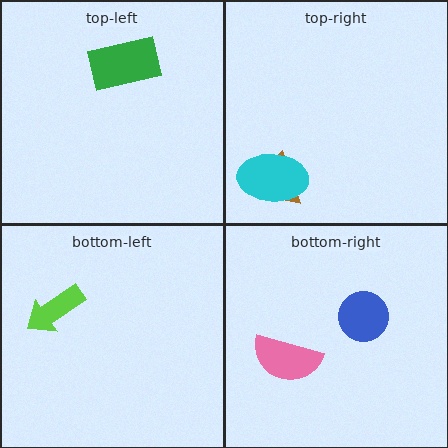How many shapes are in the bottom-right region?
2.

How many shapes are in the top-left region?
1.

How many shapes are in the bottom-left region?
1.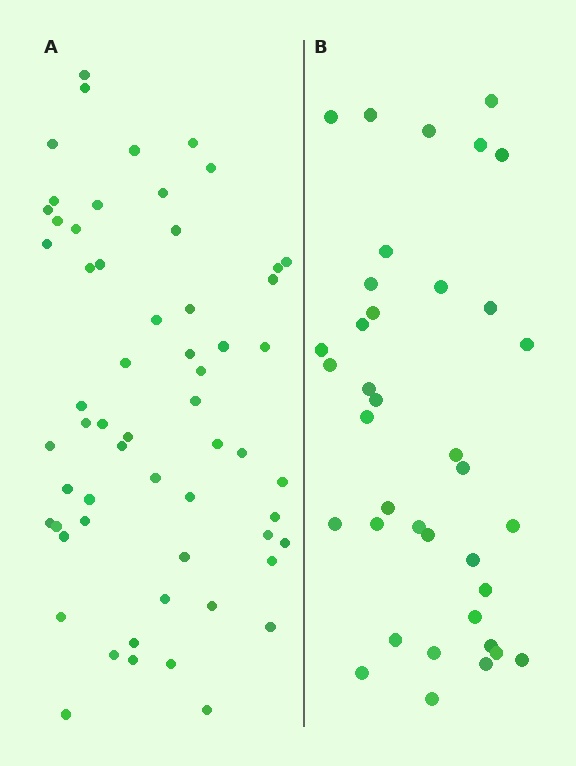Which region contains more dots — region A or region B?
Region A (the left region) has more dots.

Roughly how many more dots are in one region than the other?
Region A has approximately 20 more dots than region B.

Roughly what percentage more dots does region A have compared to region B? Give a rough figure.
About 60% more.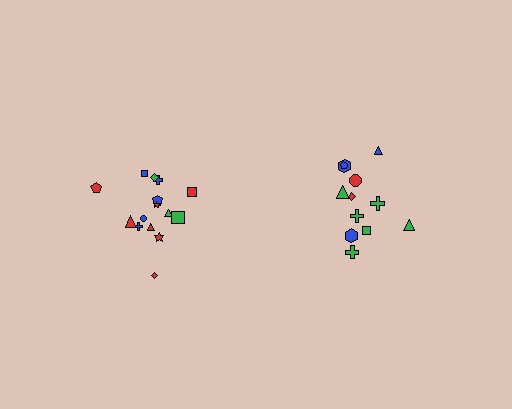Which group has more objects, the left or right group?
The left group.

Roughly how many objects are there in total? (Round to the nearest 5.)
Roughly 25 objects in total.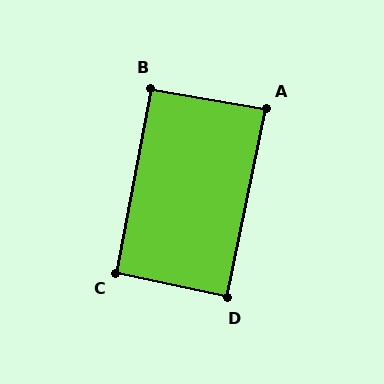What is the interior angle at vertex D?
Approximately 89 degrees (approximately right).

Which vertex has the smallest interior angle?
A, at approximately 88 degrees.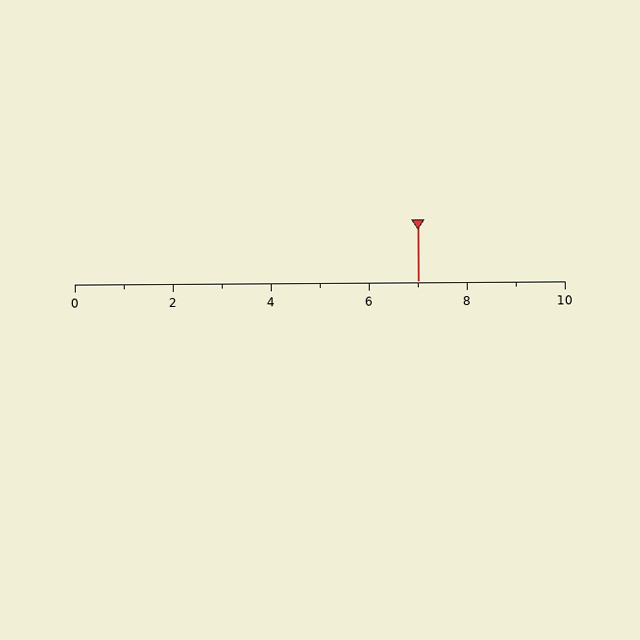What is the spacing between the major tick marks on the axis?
The major ticks are spaced 2 apart.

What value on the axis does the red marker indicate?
The marker indicates approximately 7.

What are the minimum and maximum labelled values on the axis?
The axis runs from 0 to 10.